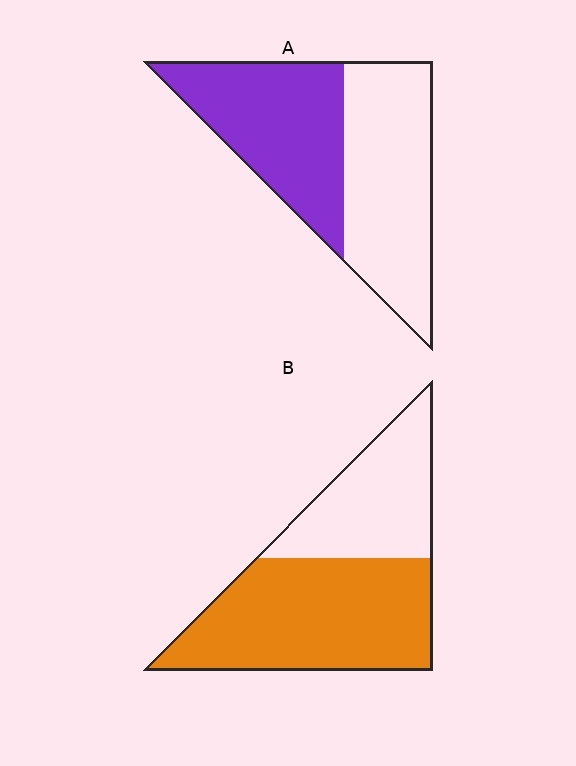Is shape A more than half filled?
Roughly half.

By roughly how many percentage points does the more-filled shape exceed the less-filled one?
By roughly 15 percentage points (B over A).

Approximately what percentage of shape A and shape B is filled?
A is approximately 50% and B is approximately 60%.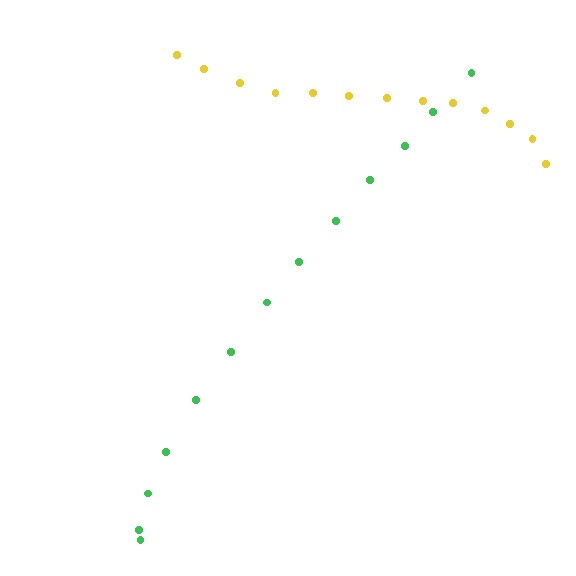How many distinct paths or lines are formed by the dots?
There are 2 distinct paths.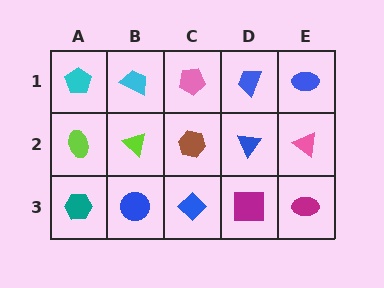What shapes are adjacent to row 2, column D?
A blue trapezoid (row 1, column D), a magenta square (row 3, column D), a brown hexagon (row 2, column C), a pink triangle (row 2, column E).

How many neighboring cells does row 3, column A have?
2.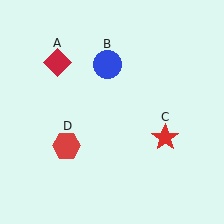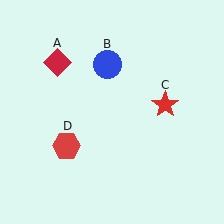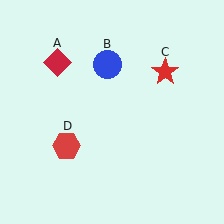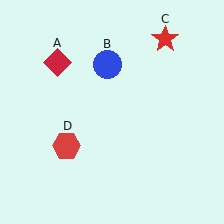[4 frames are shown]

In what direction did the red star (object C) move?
The red star (object C) moved up.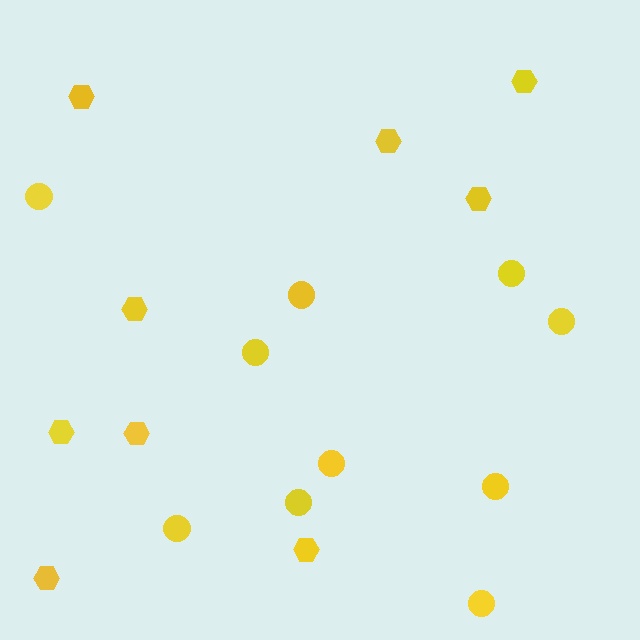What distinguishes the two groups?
There are 2 groups: one group of hexagons (9) and one group of circles (10).